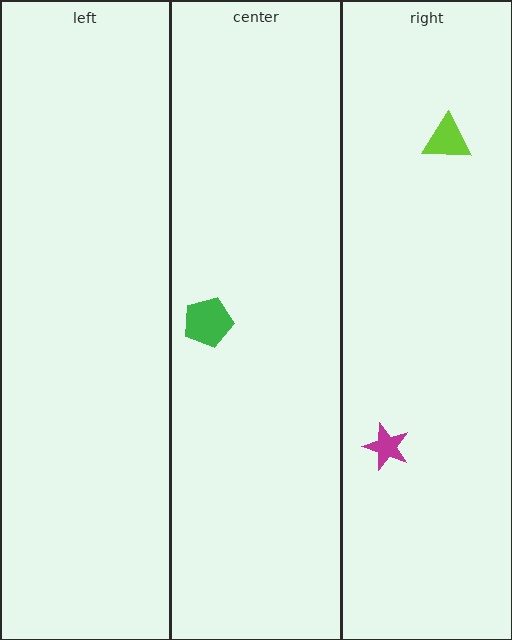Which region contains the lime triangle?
The right region.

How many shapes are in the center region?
1.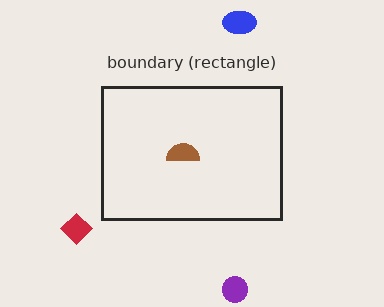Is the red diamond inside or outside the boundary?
Outside.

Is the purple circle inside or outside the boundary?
Outside.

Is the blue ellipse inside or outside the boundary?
Outside.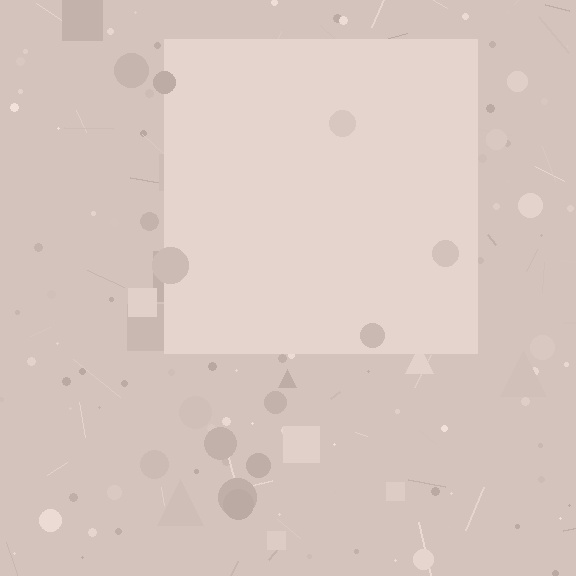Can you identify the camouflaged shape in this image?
The camouflaged shape is a square.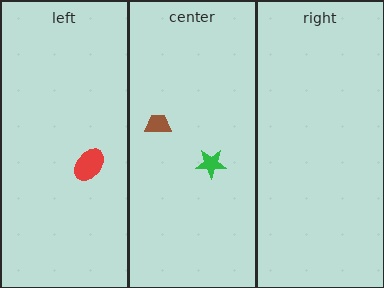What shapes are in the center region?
The green star, the brown trapezoid.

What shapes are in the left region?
The red ellipse.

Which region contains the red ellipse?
The left region.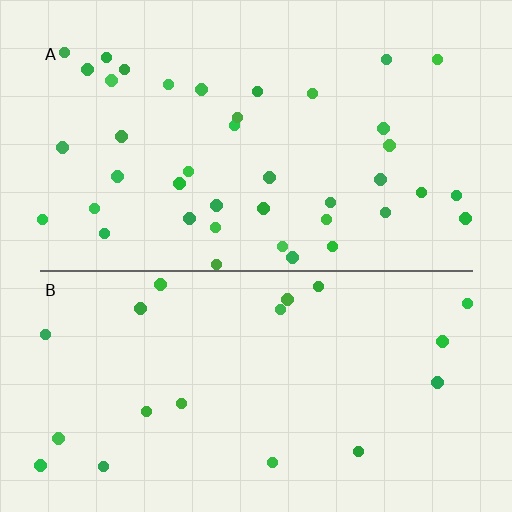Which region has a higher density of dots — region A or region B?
A (the top).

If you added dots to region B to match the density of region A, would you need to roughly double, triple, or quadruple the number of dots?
Approximately double.